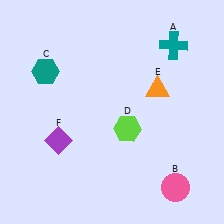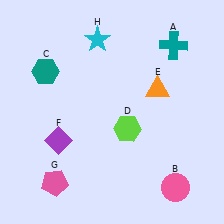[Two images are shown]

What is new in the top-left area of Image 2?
A cyan star (H) was added in the top-left area of Image 2.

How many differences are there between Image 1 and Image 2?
There are 2 differences between the two images.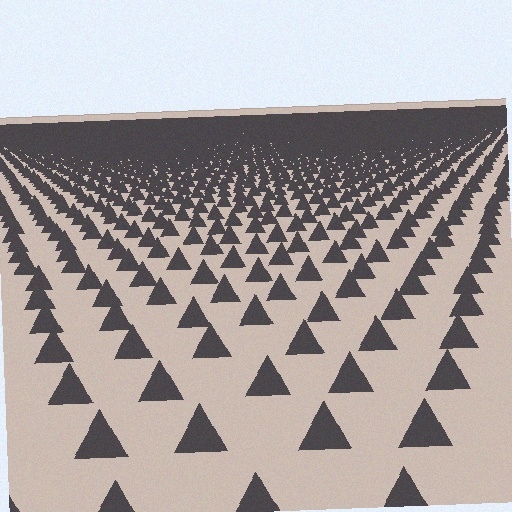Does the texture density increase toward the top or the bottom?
Density increases toward the top.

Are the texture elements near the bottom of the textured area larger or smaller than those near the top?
Larger. Near the bottom, elements are closer to the viewer and appear at a bigger on-screen size.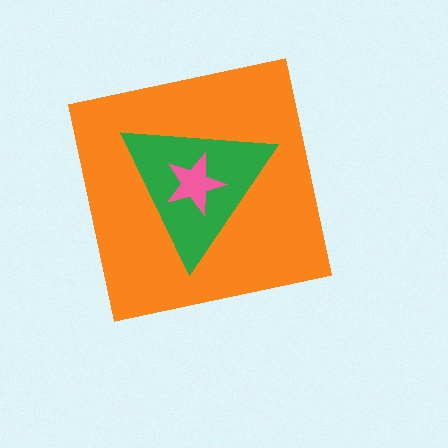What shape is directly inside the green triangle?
The pink star.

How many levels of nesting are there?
3.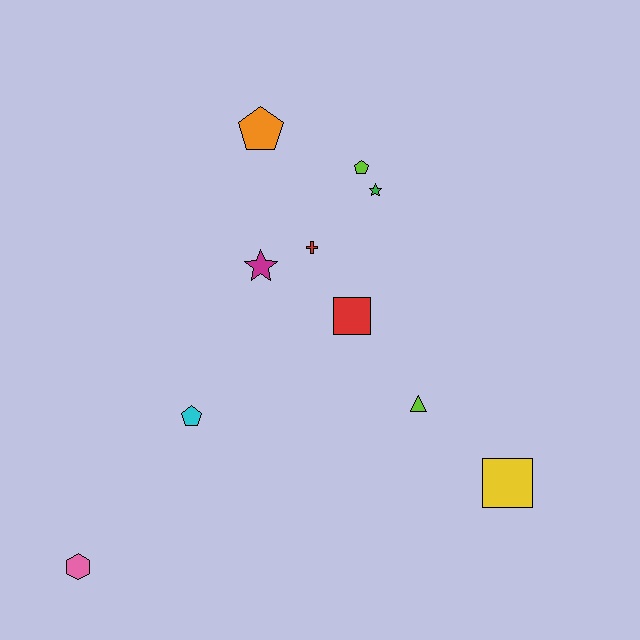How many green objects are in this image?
There is 1 green object.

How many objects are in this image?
There are 10 objects.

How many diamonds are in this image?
There are no diamonds.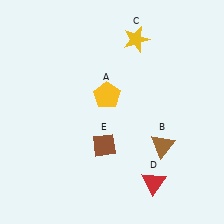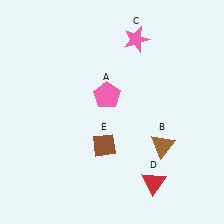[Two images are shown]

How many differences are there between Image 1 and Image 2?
There are 2 differences between the two images.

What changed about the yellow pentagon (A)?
In Image 1, A is yellow. In Image 2, it changed to pink.